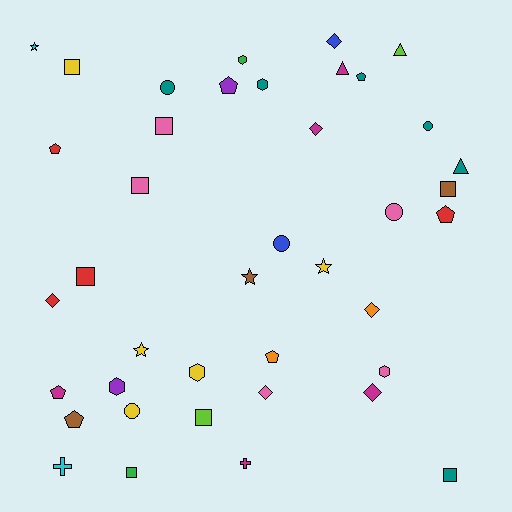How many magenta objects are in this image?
There are 5 magenta objects.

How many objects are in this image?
There are 40 objects.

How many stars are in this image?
There are 4 stars.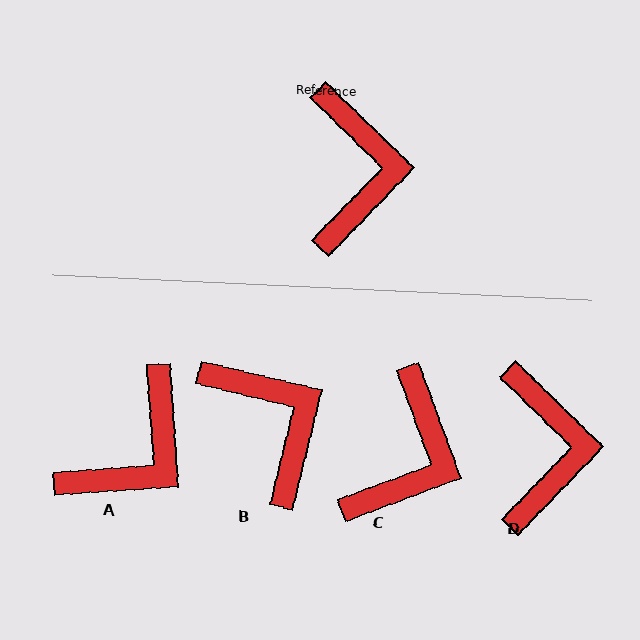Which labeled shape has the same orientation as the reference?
D.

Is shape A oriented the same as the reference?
No, it is off by about 42 degrees.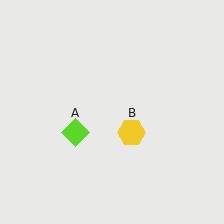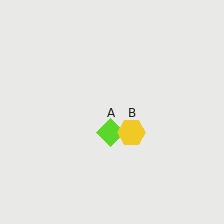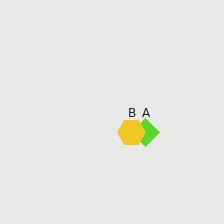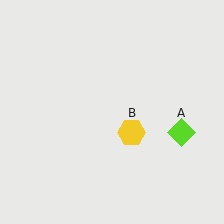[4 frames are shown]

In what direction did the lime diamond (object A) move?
The lime diamond (object A) moved right.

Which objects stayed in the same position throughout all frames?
Yellow hexagon (object B) remained stationary.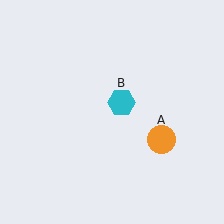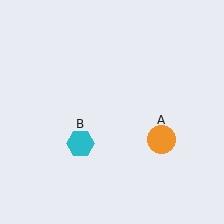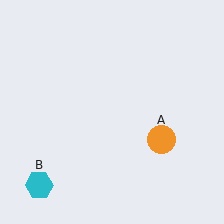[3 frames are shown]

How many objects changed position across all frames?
1 object changed position: cyan hexagon (object B).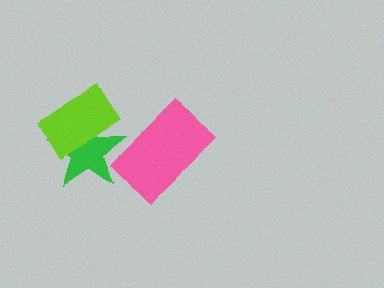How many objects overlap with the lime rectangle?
1 object overlaps with the lime rectangle.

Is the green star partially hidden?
Yes, it is partially covered by another shape.